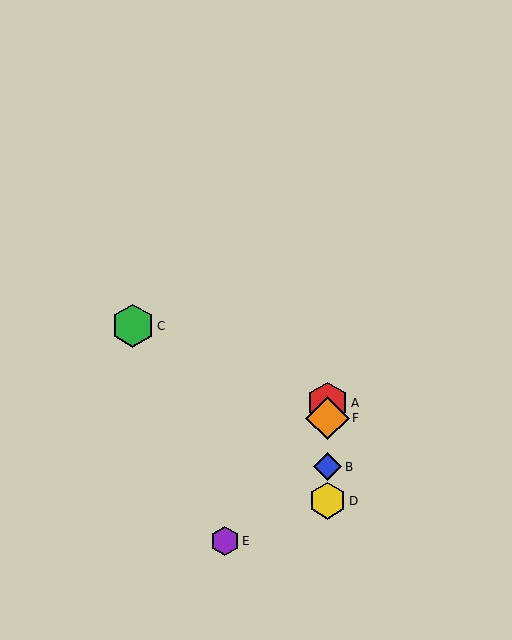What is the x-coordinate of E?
Object E is at x≈225.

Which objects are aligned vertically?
Objects A, B, D, F are aligned vertically.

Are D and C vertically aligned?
No, D is at x≈328 and C is at x≈133.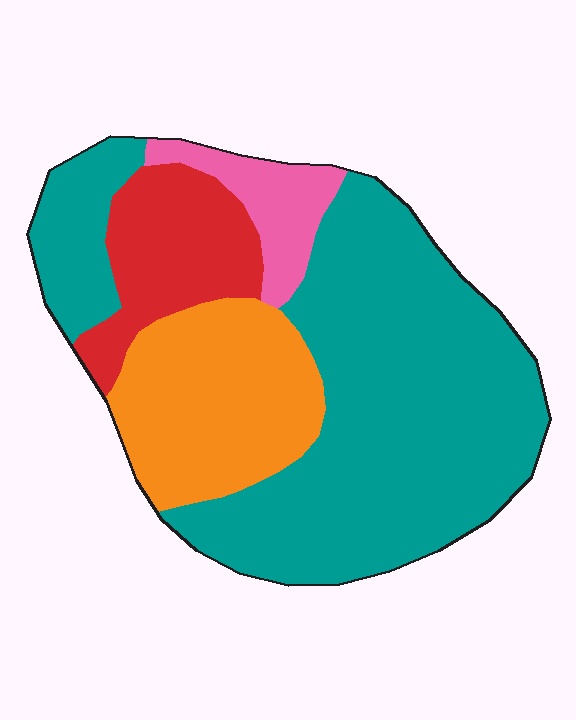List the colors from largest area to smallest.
From largest to smallest: teal, orange, red, pink.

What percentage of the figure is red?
Red covers roughly 15% of the figure.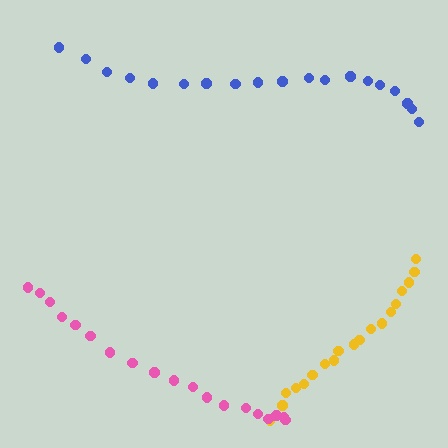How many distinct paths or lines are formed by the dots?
There are 3 distinct paths.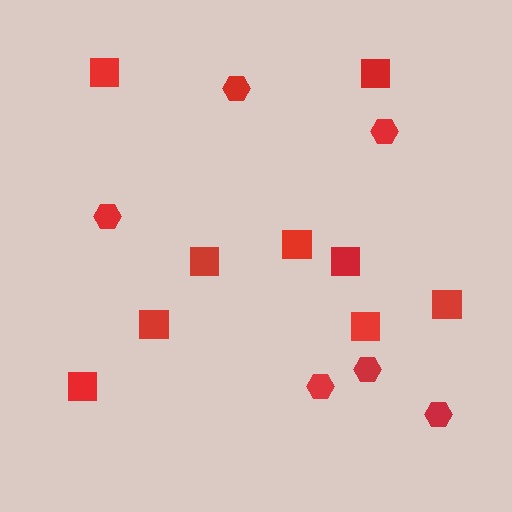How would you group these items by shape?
There are 2 groups: one group of hexagons (6) and one group of squares (9).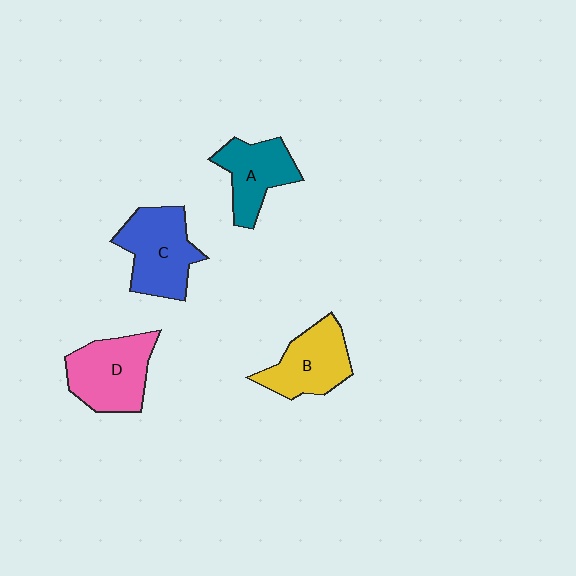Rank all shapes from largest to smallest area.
From largest to smallest: C (blue), D (pink), B (yellow), A (teal).